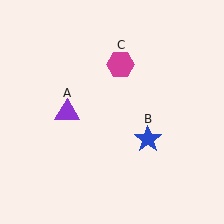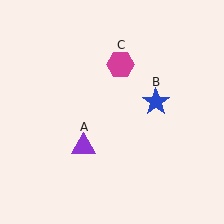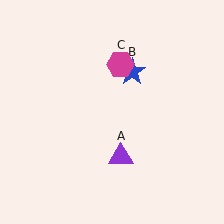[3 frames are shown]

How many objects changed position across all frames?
2 objects changed position: purple triangle (object A), blue star (object B).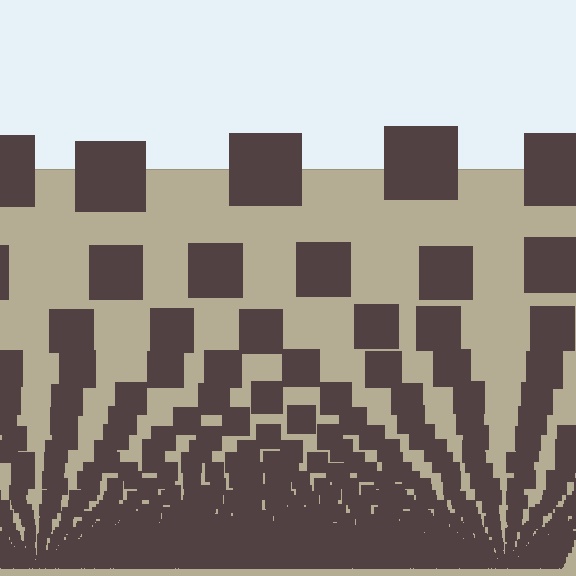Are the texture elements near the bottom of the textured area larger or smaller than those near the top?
Smaller. The gradient is inverted — elements near the bottom are smaller and denser.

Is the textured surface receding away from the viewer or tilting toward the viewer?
The surface appears to tilt toward the viewer. Texture elements get larger and sparser toward the top.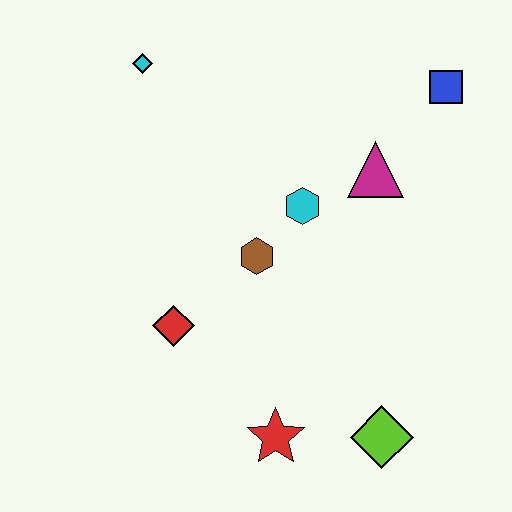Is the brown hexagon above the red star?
Yes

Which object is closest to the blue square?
The magenta triangle is closest to the blue square.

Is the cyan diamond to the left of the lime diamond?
Yes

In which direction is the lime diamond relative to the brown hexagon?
The lime diamond is below the brown hexagon.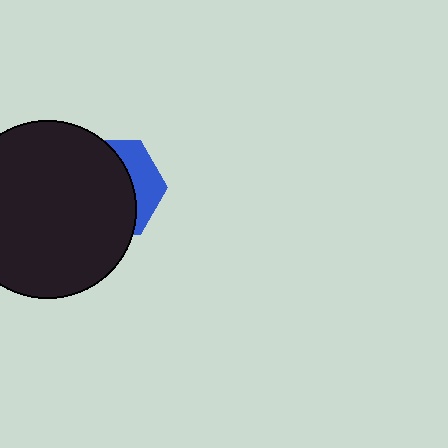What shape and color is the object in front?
The object in front is a black circle.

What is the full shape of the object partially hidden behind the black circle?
The partially hidden object is a blue hexagon.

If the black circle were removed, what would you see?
You would see the complete blue hexagon.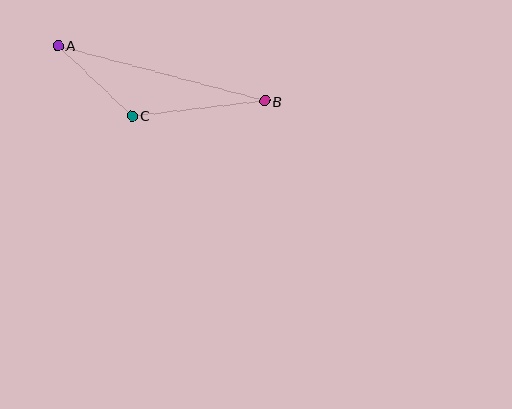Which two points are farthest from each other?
Points A and B are farthest from each other.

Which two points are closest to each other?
Points A and C are closest to each other.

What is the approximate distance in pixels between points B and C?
The distance between B and C is approximately 133 pixels.